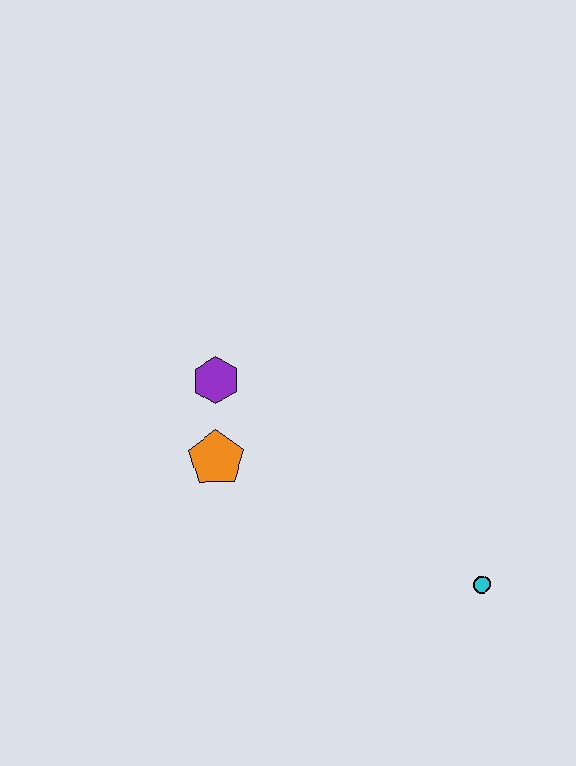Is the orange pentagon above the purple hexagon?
No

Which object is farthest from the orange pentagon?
The cyan circle is farthest from the orange pentagon.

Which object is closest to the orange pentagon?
The purple hexagon is closest to the orange pentagon.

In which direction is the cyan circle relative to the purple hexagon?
The cyan circle is to the right of the purple hexagon.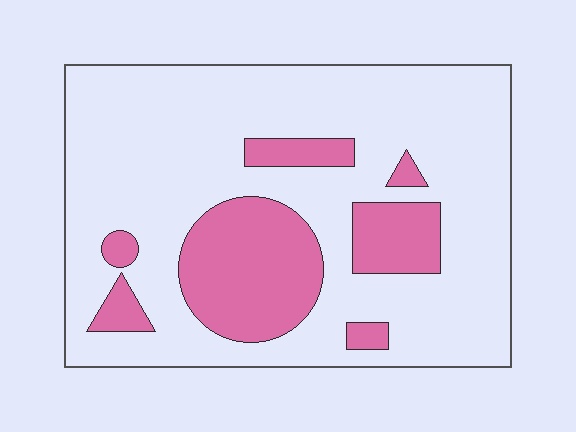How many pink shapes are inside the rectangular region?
7.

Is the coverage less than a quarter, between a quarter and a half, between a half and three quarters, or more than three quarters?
Less than a quarter.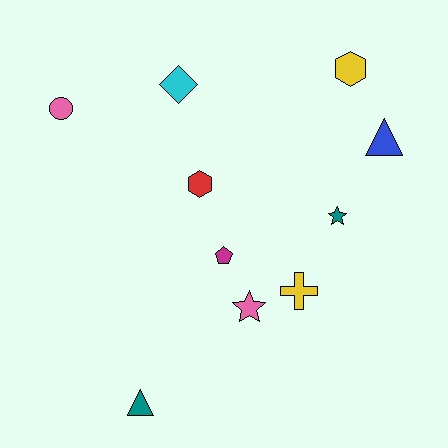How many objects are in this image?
There are 10 objects.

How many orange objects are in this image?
There are no orange objects.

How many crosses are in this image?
There is 1 cross.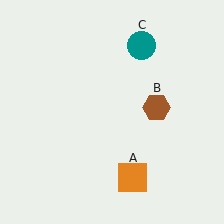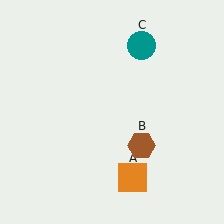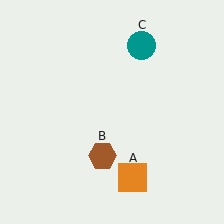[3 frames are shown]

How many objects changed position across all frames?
1 object changed position: brown hexagon (object B).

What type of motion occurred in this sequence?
The brown hexagon (object B) rotated clockwise around the center of the scene.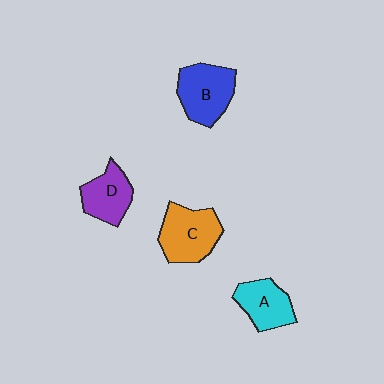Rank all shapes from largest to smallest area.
From largest to smallest: C (orange), B (blue), A (cyan), D (purple).